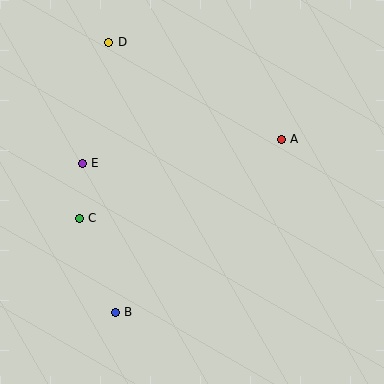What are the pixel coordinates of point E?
Point E is at (82, 163).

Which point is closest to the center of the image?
Point A at (281, 139) is closest to the center.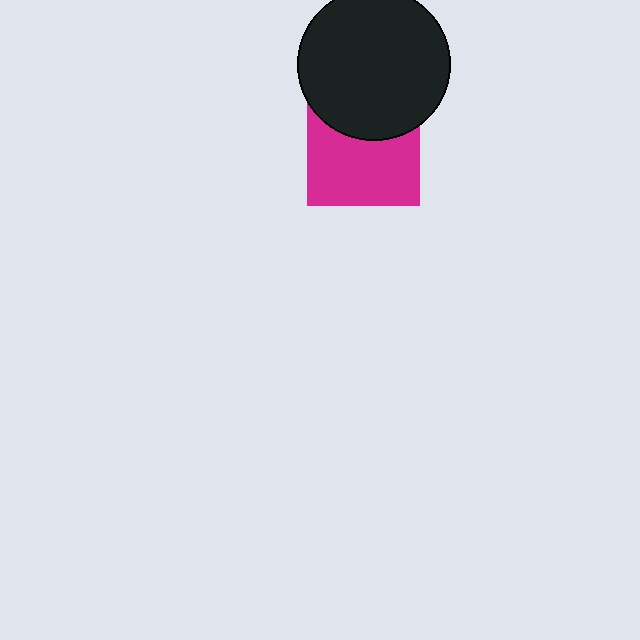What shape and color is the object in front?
The object in front is a black circle.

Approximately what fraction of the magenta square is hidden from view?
Roughly 35% of the magenta square is hidden behind the black circle.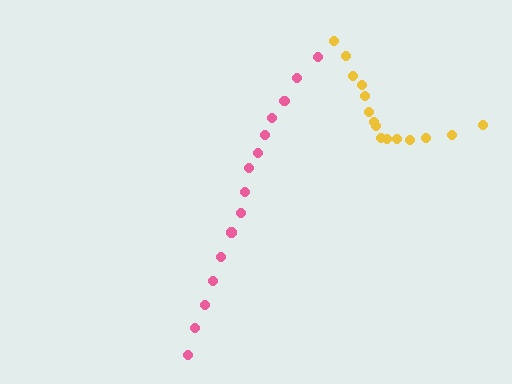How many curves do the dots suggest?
There are 2 distinct paths.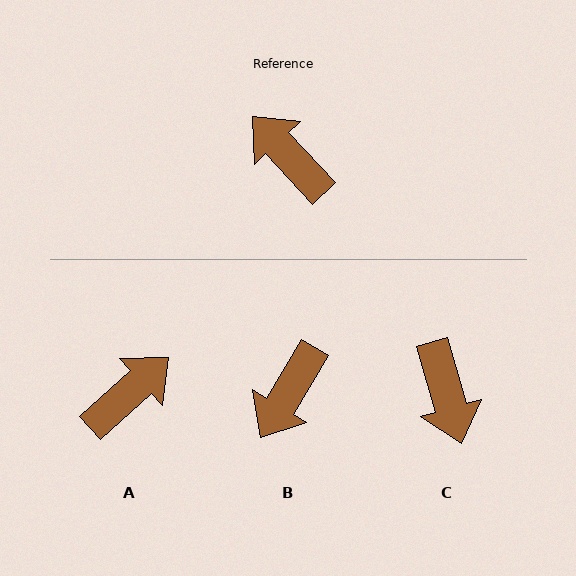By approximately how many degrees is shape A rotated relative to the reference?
Approximately 91 degrees clockwise.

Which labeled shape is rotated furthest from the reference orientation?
C, about 153 degrees away.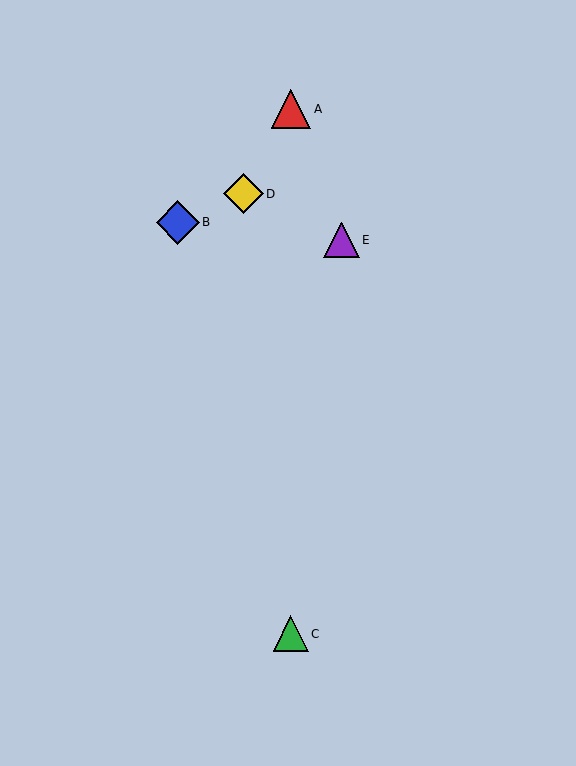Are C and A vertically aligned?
Yes, both are at x≈291.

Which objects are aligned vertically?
Objects A, C are aligned vertically.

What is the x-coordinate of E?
Object E is at x≈342.